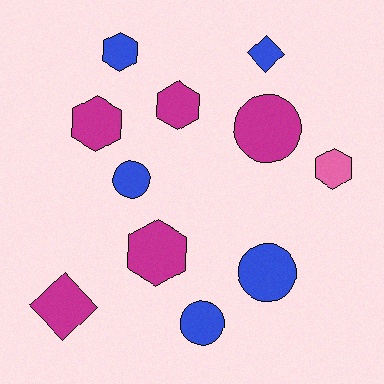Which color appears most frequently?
Blue, with 5 objects.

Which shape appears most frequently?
Hexagon, with 5 objects.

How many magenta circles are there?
There is 1 magenta circle.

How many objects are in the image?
There are 11 objects.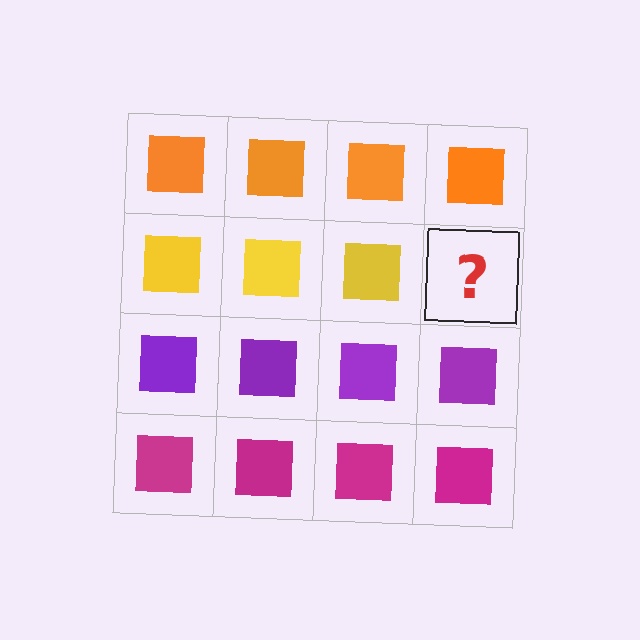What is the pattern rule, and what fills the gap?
The rule is that each row has a consistent color. The gap should be filled with a yellow square.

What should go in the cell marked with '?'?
The missing cell should contain a yellow square.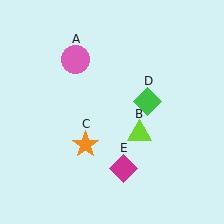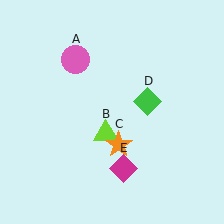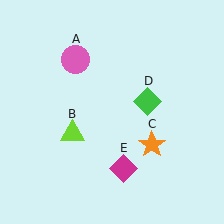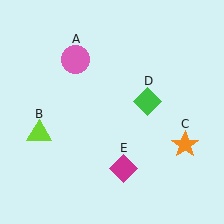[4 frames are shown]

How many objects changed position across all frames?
2 objects changed position: lime triangle (object B), orange star (object C).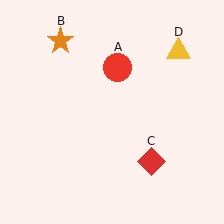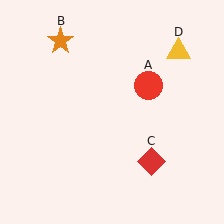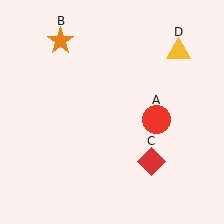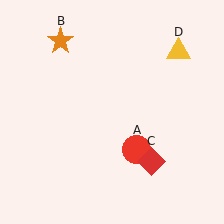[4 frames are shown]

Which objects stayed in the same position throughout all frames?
Orange star (object B) and red diamond (object C) and yellow triangle (object D) remained stationary.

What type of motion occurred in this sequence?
The red circle (object A) rotated clockwise around the center of the scene.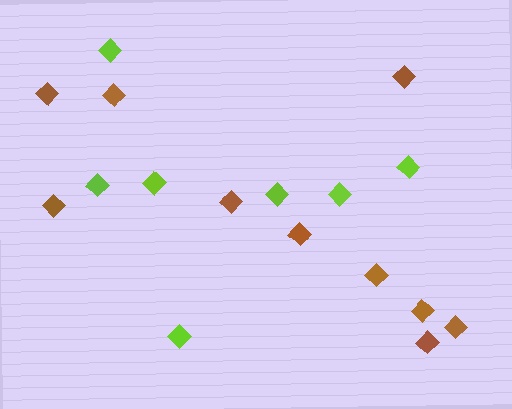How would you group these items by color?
There are 2 groups: one group of brown diamonds (10) and one group of lime diamonds (7).